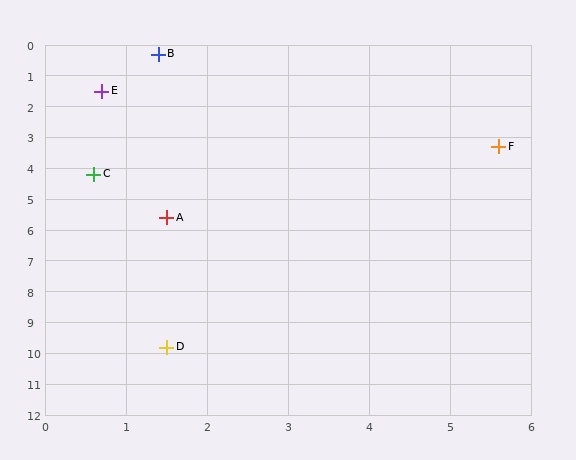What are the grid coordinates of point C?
Point C is at approximately (0.6, 4.2).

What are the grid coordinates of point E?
Point E is at approximately (0.7, 1.5).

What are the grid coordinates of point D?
Point D is at approximately (1.5, 9.8).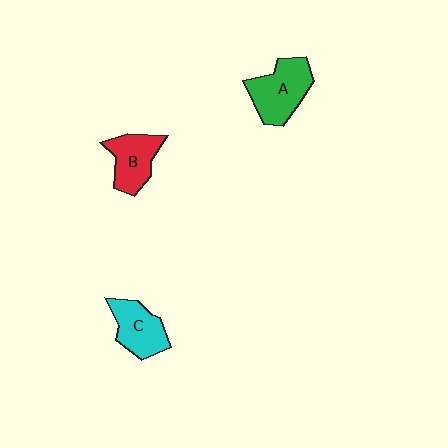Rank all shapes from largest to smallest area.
From largest to smallest: A (green), C (cyan), B (red).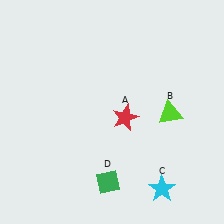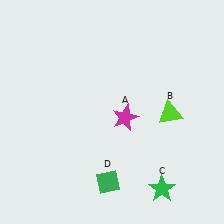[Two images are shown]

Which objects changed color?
A changed from red to magenta. C changed from cyan to green.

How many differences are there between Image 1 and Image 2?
There are 2 differences between the two images.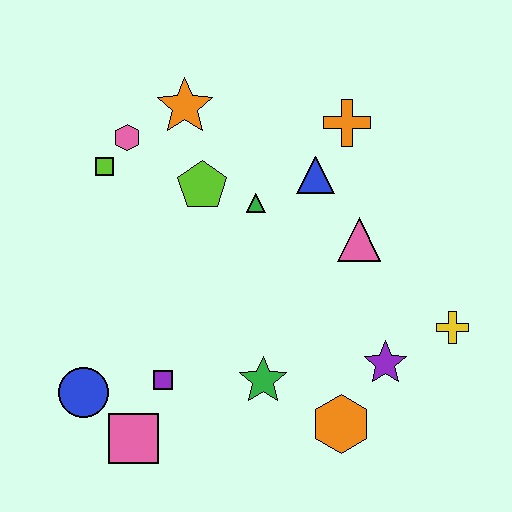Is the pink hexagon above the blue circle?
Yes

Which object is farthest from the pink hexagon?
The yellow cross is farthest from the pink hexagon.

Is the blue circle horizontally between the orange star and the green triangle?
No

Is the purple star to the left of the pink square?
No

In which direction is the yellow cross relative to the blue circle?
The yellow cross is to the right of the blue circle.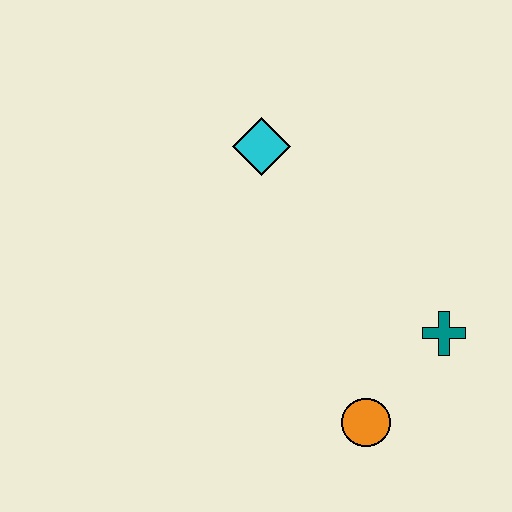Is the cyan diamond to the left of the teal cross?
Yes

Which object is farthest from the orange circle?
The cyan diamond is farthest from the orange circle.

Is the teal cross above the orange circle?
Yes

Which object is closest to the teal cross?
The orange circle is closest to the teal cross.